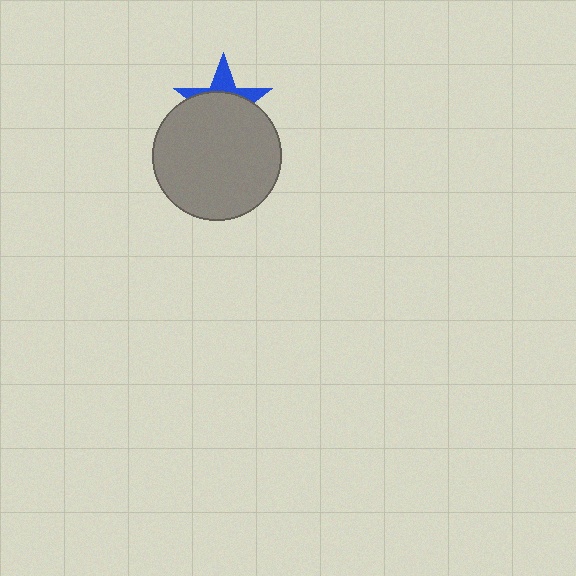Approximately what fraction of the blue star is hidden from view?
Roughly 65% of the blue star is hidden behind the gray circle.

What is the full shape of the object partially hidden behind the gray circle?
The partially hidden object is a blue star.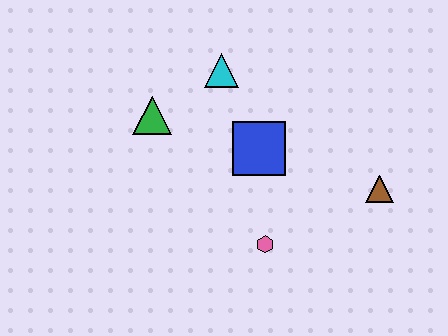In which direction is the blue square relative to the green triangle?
The blue square is to the right of the green triangle.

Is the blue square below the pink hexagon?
No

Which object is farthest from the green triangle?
The brown triangle is farthest from the green triangle.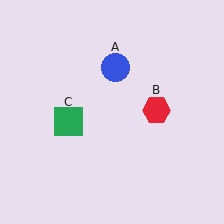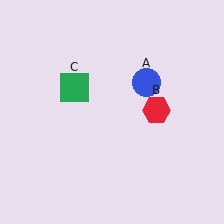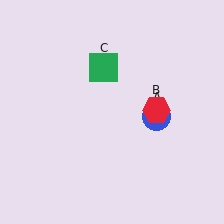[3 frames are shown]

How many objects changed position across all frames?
2 objects changed position: blue circle (object A), green square (object C).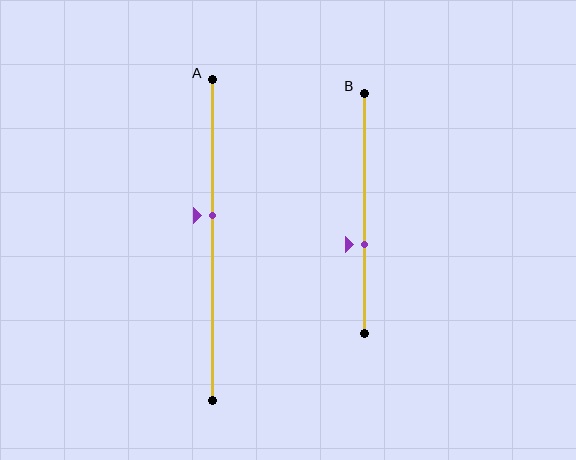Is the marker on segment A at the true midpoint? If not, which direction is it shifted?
No, the marker on segment A is shifted upward by about 8% of the segment length.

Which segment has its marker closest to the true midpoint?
Segment A has its marker closest to the true midpoint.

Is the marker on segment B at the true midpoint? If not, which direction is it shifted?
No, the marker on segment B is shifted downward by about 13% of the segment length.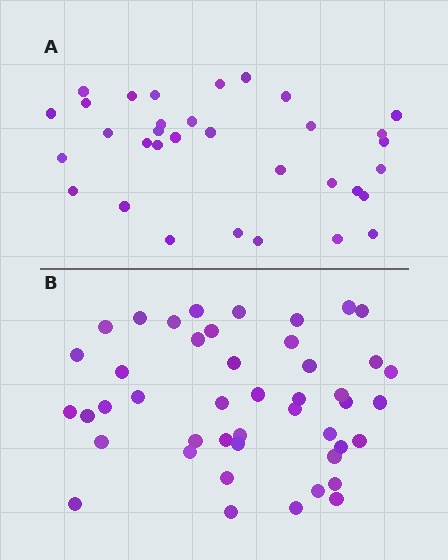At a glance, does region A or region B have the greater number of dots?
Region B (the bottom region) has more dots.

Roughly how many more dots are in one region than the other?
Region B has roughly 12 or so more dots than region A.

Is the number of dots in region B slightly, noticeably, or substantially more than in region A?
Region B has noticeably more, but not dramatically so. The ratio is roughly 1.4 to 1.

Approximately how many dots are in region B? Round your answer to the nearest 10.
About 40 dots. (The exact count is 45, which rounds to 40.)